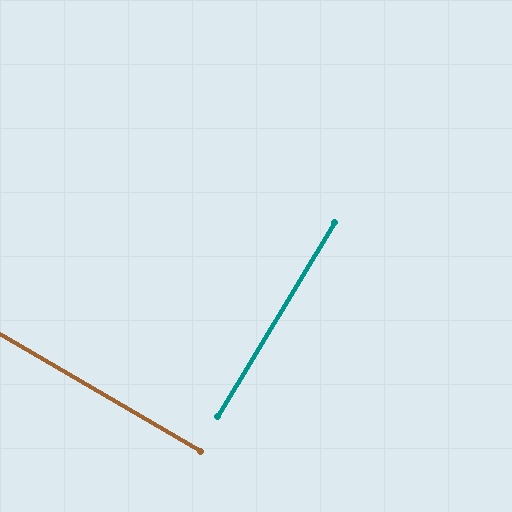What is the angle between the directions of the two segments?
Approximately 89 degrees.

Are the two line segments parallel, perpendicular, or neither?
Perpendicular — they meet at approximately 89°.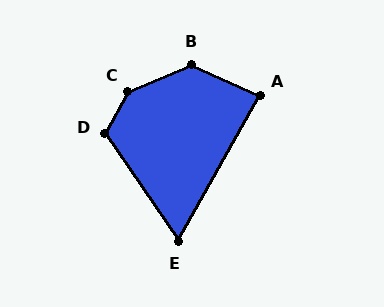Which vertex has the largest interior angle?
C, at approximately 142 degrees.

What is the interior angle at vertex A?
Approximately 85 degrees (approximately right).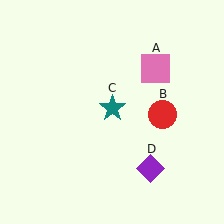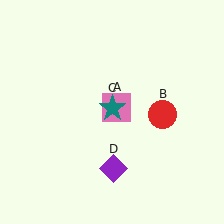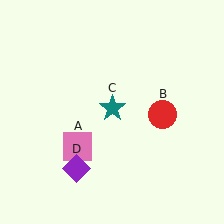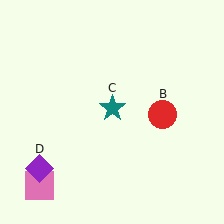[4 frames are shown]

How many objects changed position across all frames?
2 objects changed position: pink square (object A), purple diamond (object D).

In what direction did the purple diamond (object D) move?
The purple diamond (object D) moved left.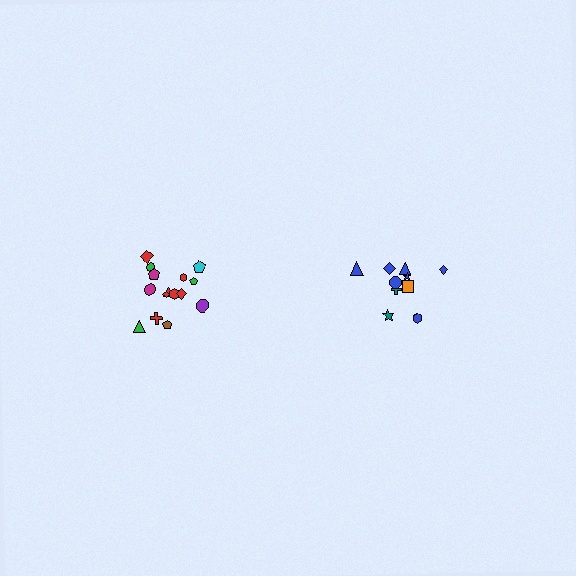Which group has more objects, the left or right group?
The left group.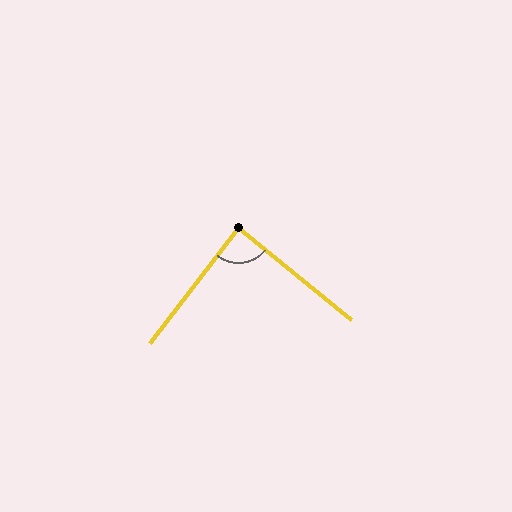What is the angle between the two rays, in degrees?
Approximately 89 degrees.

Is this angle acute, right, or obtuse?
It is approximately a right angle.